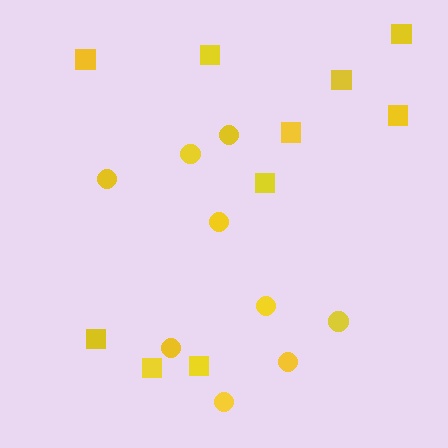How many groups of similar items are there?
There are 2 groups: one group of squares (10) and one group of circles (9).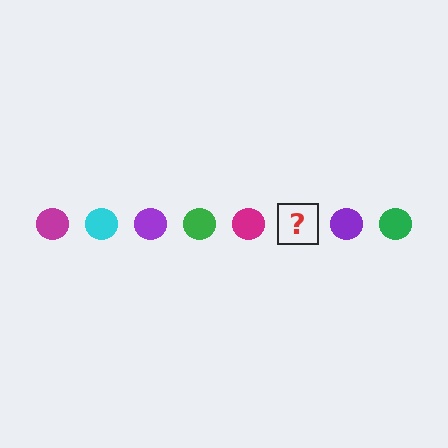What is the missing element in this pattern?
The missing element is a cyan circle.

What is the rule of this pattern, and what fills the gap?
The rule is that the pattern cycles through magenta, cyan, purple, green circles. The gap should be filled with a cyan circle.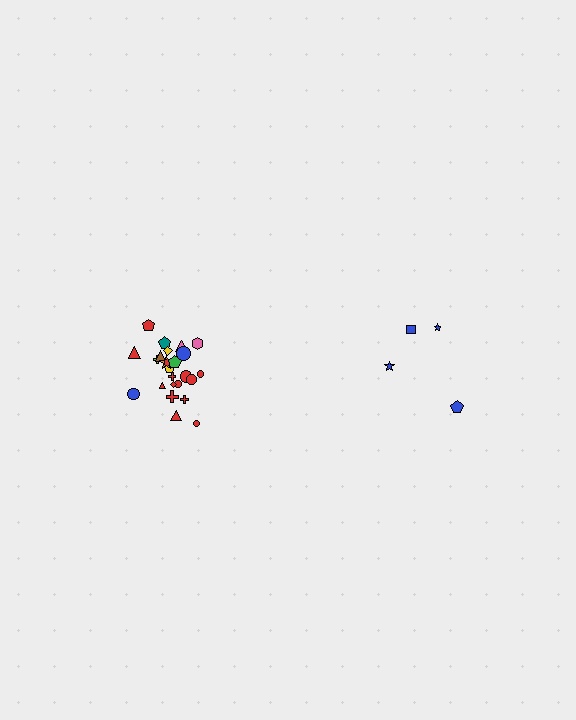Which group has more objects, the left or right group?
The left group.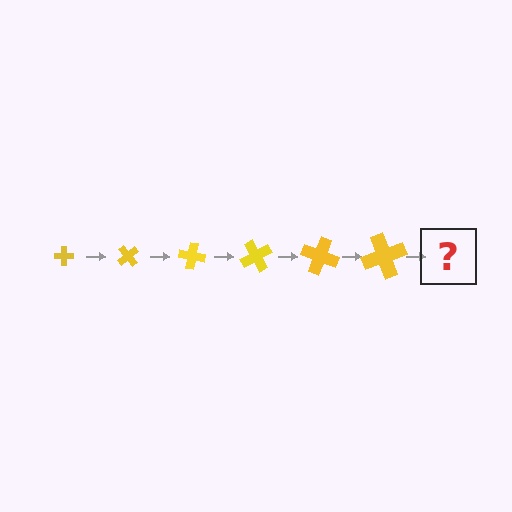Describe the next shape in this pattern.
It should be a cross, larger than the previous one and rotated 300 degrees from the start.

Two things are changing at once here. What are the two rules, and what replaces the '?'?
The two rules are that the cross grows larger each step and it rotates 50 degrees each step. The '?' should be a cross, larger than the previous one and rotated 300 degrees from the start.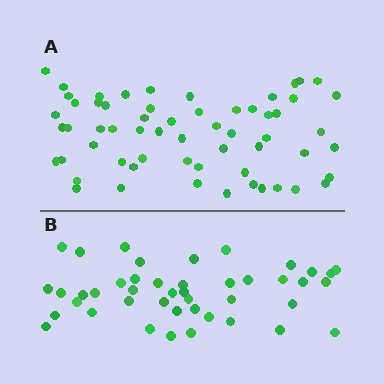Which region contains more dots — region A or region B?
Region A (the top region) has more dots.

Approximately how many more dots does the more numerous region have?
Region A has approximately 15 more dots than region B.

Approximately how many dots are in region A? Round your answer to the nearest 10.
About 60 dots.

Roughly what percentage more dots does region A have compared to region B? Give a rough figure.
About 35% more.